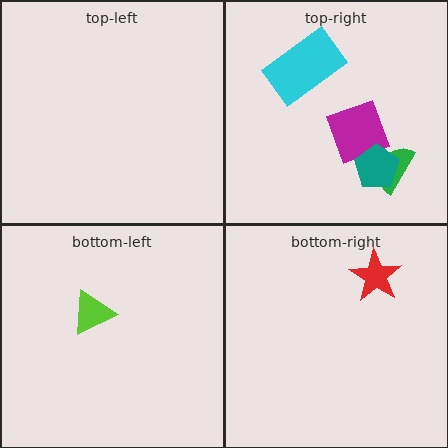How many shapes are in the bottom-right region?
1.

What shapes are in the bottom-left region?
The lime triangle.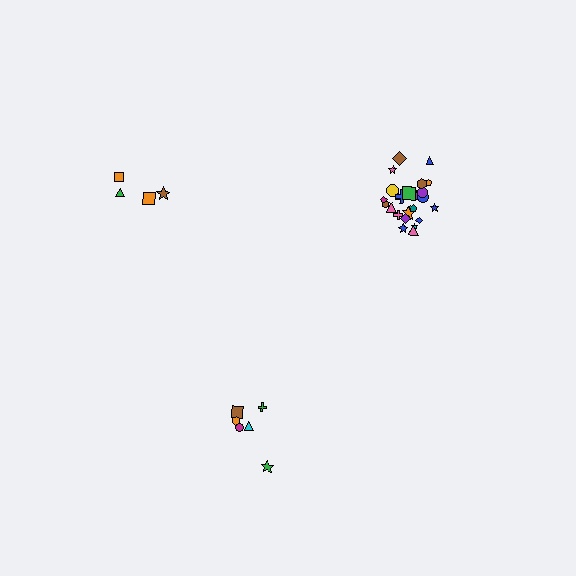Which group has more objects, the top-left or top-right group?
The top-right group.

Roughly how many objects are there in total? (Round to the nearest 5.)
Roughly 35 objects in total.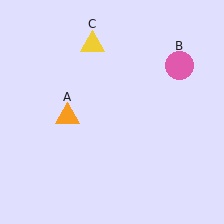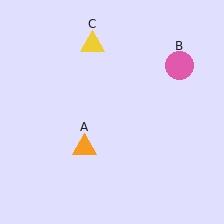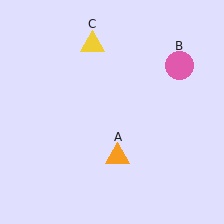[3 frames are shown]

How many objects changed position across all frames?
1 object changed position: orange triangle (object A).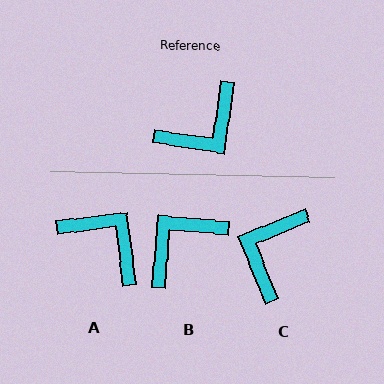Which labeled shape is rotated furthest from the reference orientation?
B, about 176 degrees away.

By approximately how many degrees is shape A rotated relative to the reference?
Approximately 106 degrees counter-clockwise.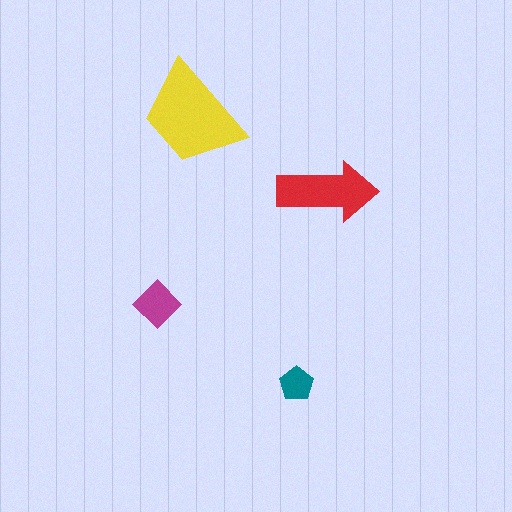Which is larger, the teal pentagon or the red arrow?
The red arrow.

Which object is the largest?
The yellow trapezoid.